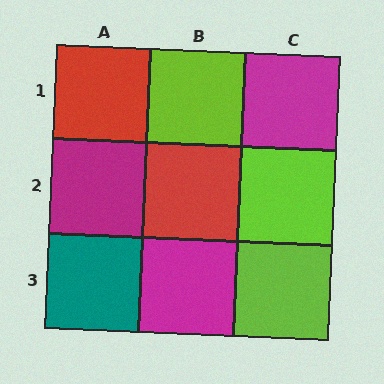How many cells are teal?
1 cell is teal.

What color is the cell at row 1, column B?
Lime.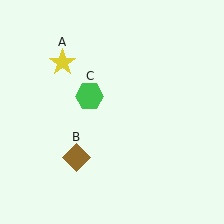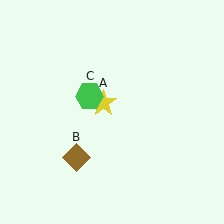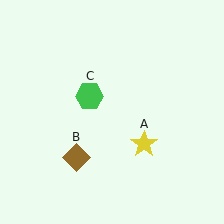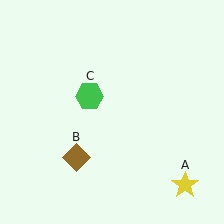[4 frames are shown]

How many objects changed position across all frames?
1 object changed position: yellow star (object A).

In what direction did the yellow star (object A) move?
The yellow star (object A) moved down and to the right.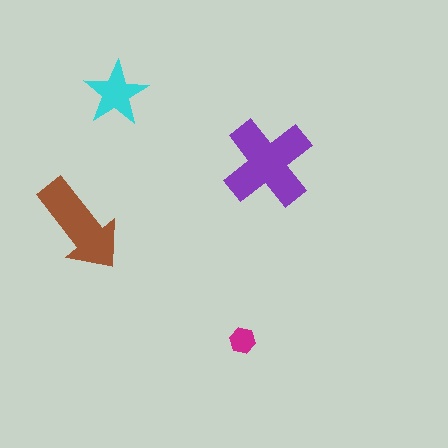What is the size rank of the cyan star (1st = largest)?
3rd.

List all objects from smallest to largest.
The magenta hexagon, the cyan star, the brown arrow, the purple cross.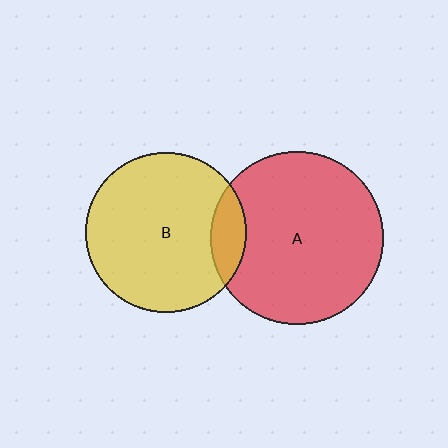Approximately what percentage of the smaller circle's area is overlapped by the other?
Approximately 10%.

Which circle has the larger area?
Circle A (red).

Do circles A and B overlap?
Yes.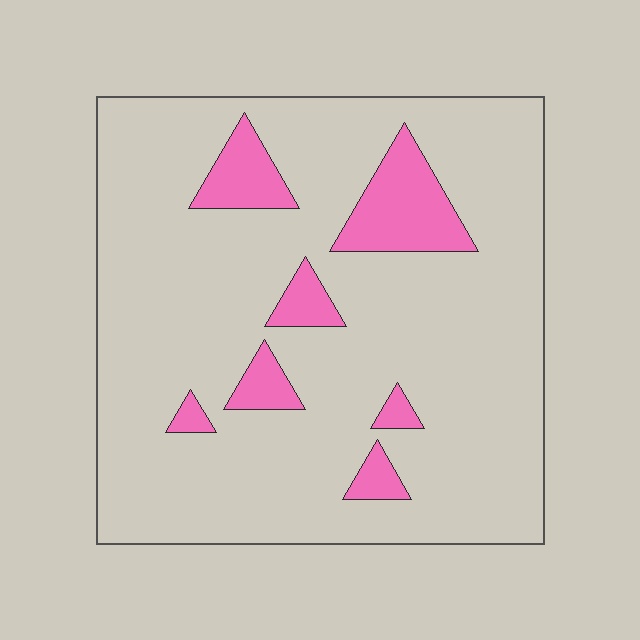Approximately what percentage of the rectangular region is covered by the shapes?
Approximately 15%.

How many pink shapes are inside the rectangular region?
7.